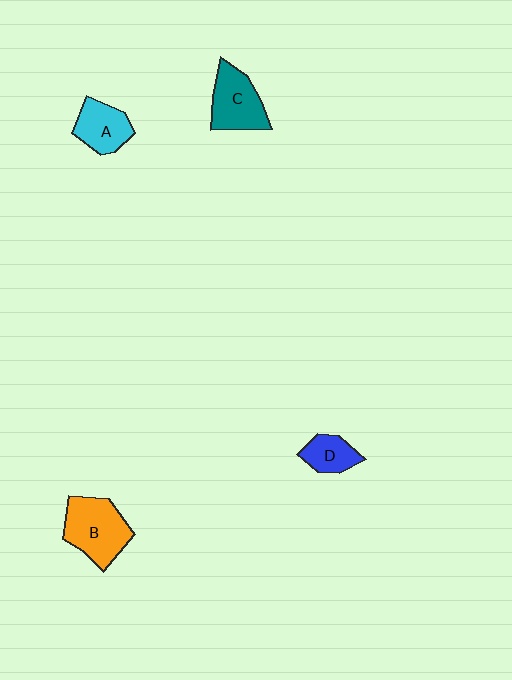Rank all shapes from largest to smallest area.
From largest to smallest: B (orange), C (teal), A (cyan), D (blue).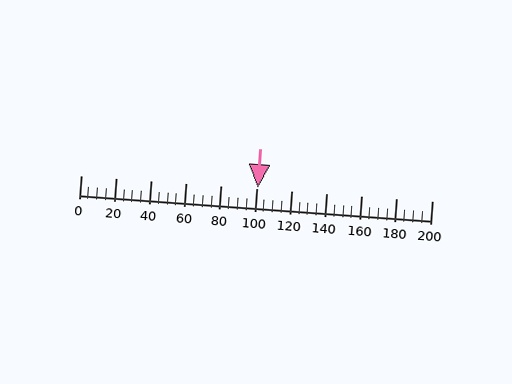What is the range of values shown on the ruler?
The ruler shows values from 0 to 200.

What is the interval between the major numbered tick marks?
The major tick marks are spaced 20 units apart.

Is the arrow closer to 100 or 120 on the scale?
The arrow is closer to 100.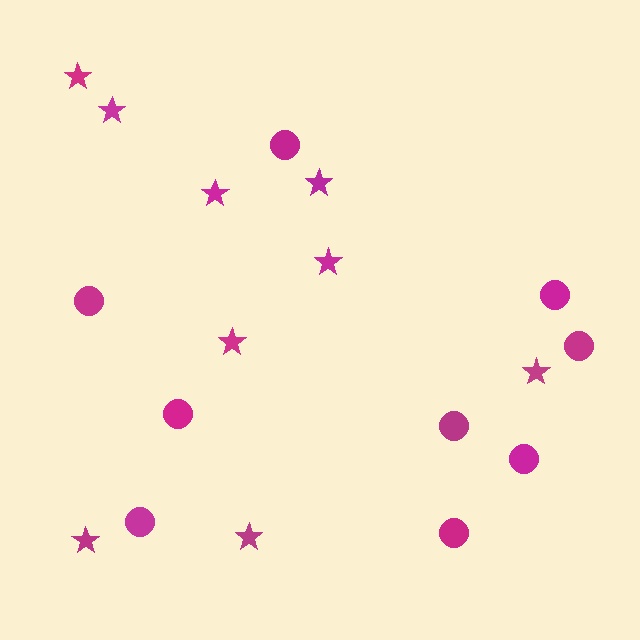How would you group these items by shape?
There are 2 groups: one group of circles (9) and one group of stars (9).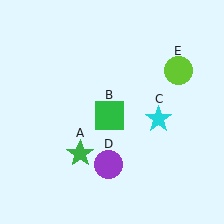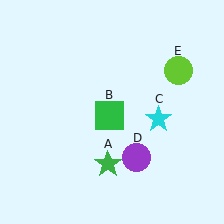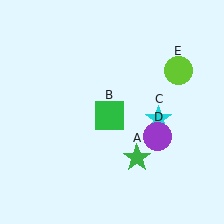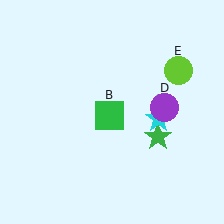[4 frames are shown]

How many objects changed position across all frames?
2 objects changed position: green star (object A), purple circle (object D).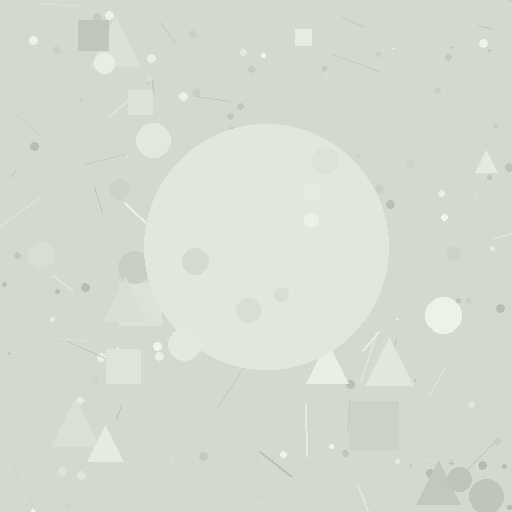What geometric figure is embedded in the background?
A circle is embedded in the background.